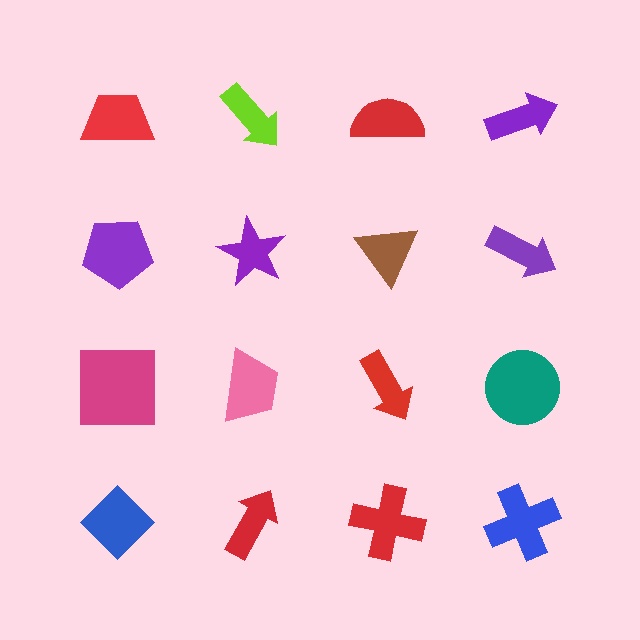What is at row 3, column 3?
A red arrow.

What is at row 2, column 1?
A purple pentagon.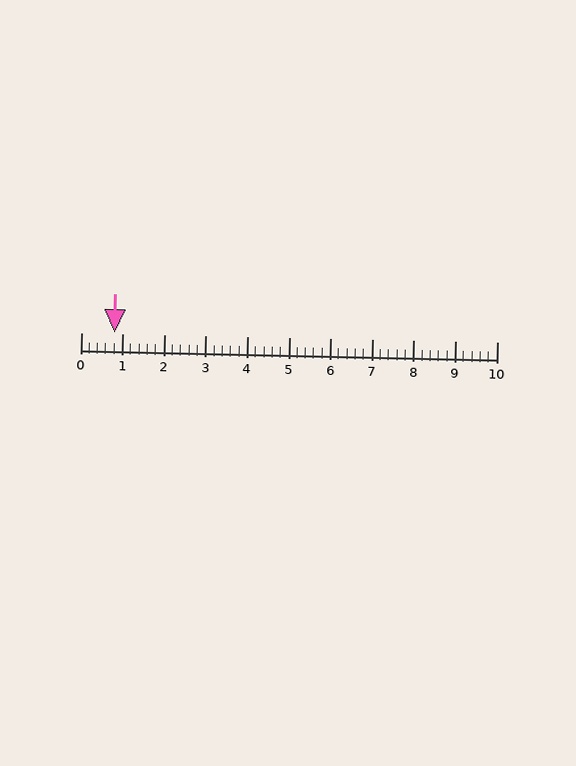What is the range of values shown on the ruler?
The ruler shows values from 0 to 10.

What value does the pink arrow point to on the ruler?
The pink arrow points to approximately 0.8.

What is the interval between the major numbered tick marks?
The major tick marks are spaced 1 units apart.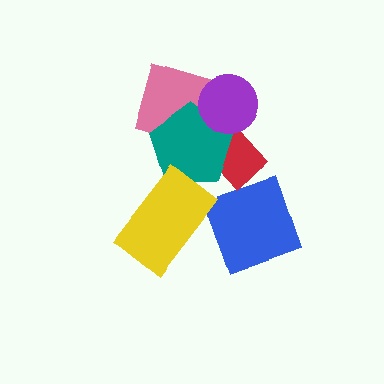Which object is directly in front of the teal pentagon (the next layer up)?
The purple circle is directly in front of the teal pentagon.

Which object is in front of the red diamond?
The teal pentagon is in front of the red diamond.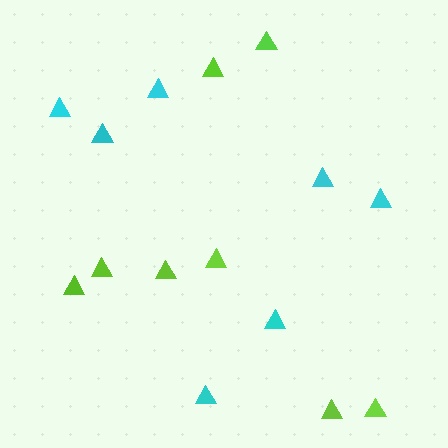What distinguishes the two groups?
There are 2 groups: one group of cyan triangles (7) and one group of lime triangles (8).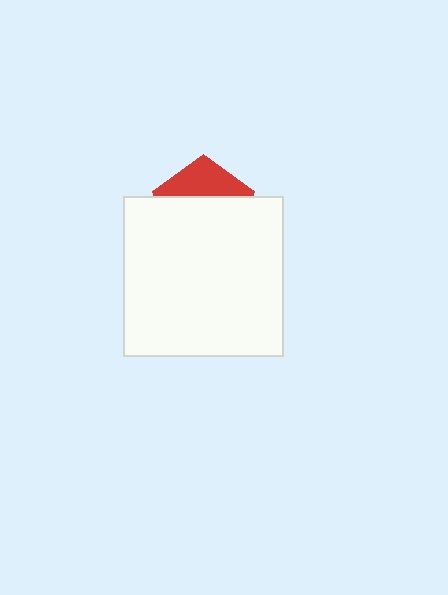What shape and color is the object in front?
The object in front is a white square.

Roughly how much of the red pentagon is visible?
A small part of it is visible (roughly 34%).